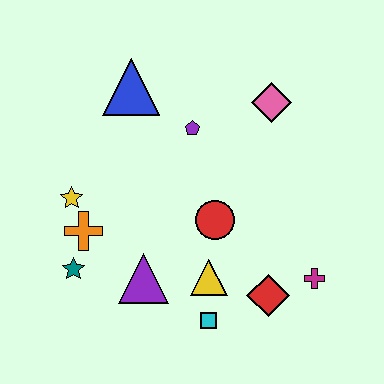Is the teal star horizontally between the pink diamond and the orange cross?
No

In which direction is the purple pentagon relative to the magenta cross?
The purple pentagon is above the magenta cross.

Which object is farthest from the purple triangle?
The pink diamond is farthest from the purple triangle.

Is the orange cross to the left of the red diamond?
Yes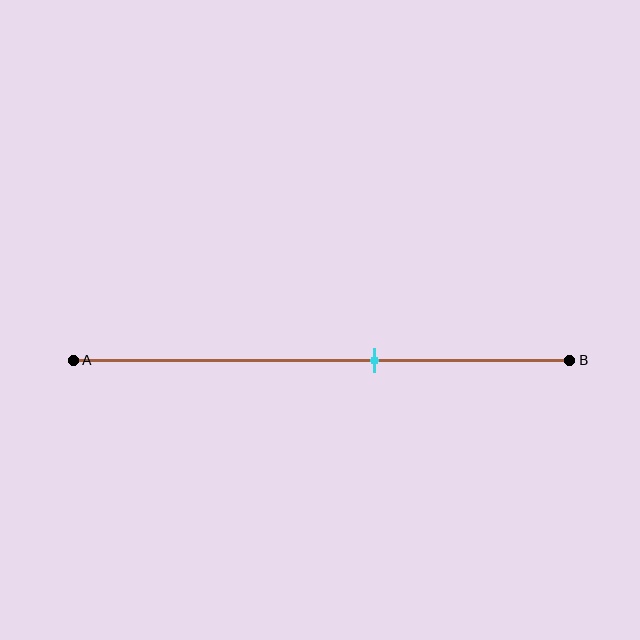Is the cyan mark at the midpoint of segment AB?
No, the mark is at about 60% from A, not at the 50% midpoint.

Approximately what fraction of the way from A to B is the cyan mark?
The cyan mark is approximately 60% of the way from A to B.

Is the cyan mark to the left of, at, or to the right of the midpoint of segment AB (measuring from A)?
The cyan mark is to the right of the midpoint of segment AB.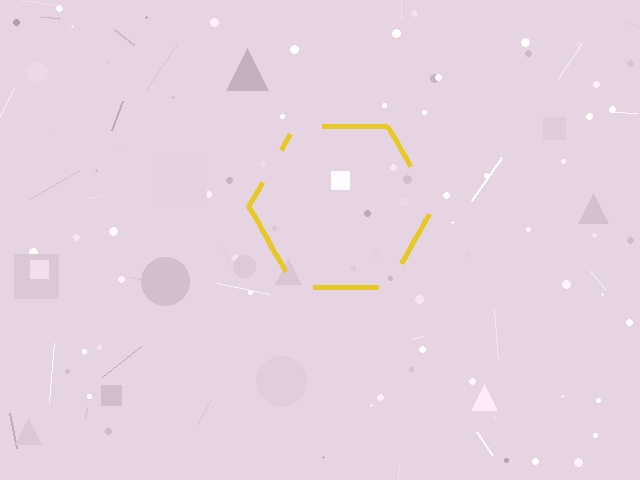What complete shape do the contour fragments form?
The contour fragments form a hexagon.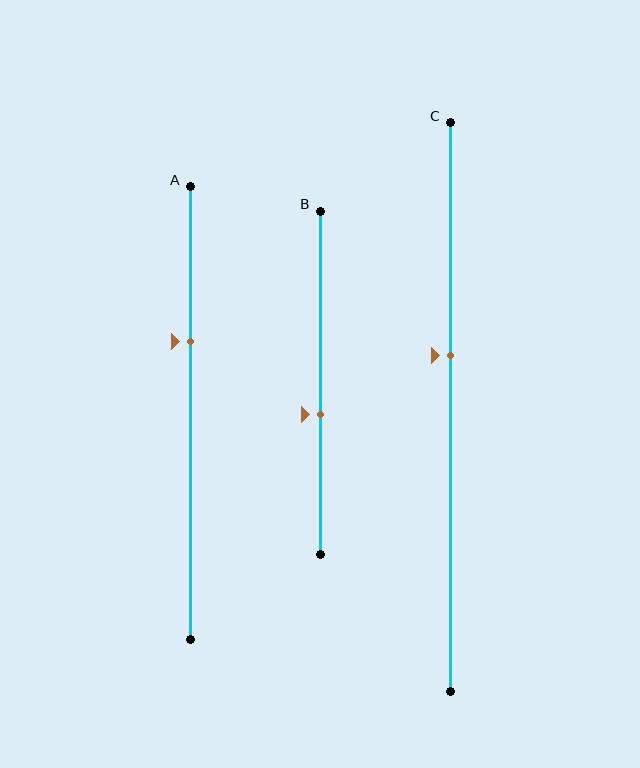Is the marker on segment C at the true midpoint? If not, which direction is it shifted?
No, the marker on segment C is shifted upward by about 9% of the segment length.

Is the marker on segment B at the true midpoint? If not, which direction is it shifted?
No, the marker on segment B is shifted downward by about 9% of the segment length.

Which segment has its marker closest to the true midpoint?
Segment C has its marker closest to the true midpoint.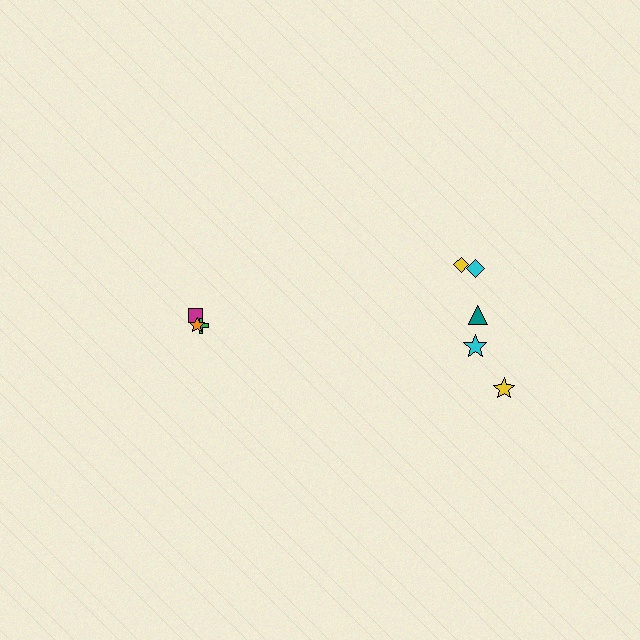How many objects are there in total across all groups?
There are 8 objects.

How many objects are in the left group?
There are 3 objects.